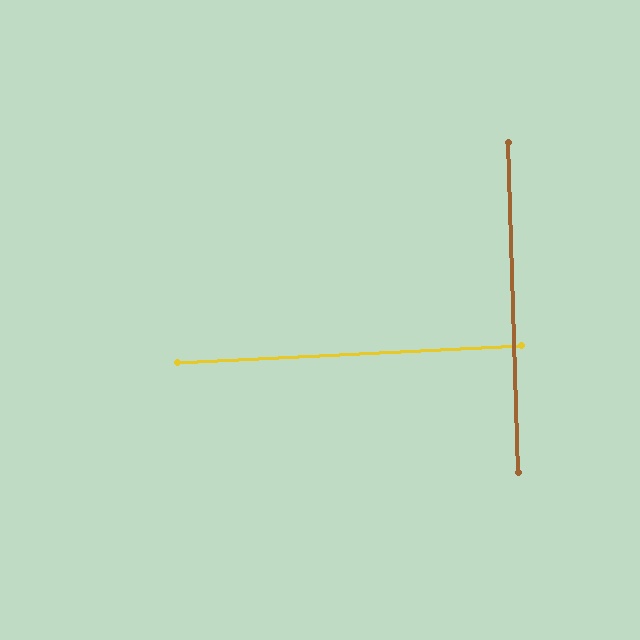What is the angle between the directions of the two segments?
Approximately 89 degrees.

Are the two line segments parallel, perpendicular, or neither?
Perpendicular — they meet at approximately 89°.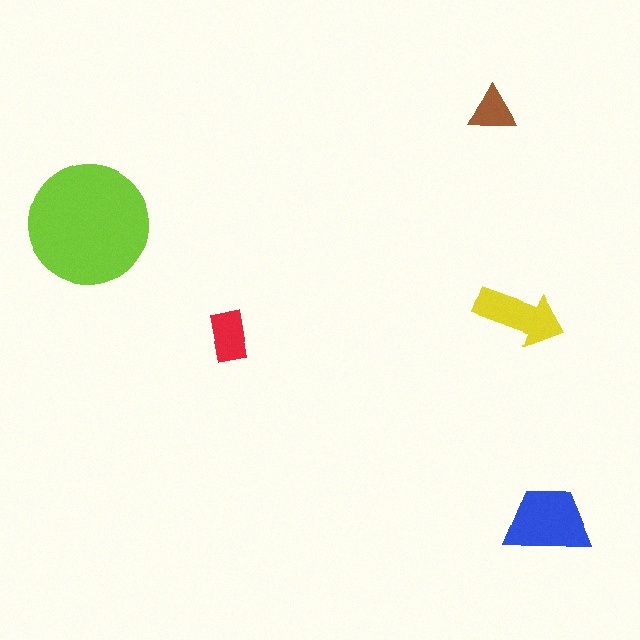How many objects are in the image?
There are 5 objects in the image.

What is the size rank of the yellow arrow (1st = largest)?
3rd.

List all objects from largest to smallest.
The lime circle, the blue trapezoid, the yellow arrow, the red rectangle, the brown triangle.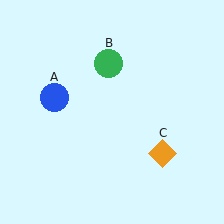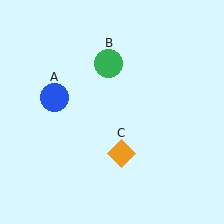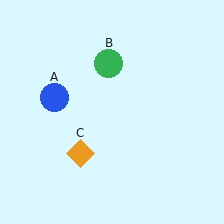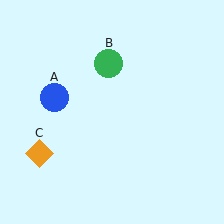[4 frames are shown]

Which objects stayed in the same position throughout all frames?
Blue circle (object A) and green circle (object B) remained stationary.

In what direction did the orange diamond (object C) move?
The orange diamond (object C) moved left.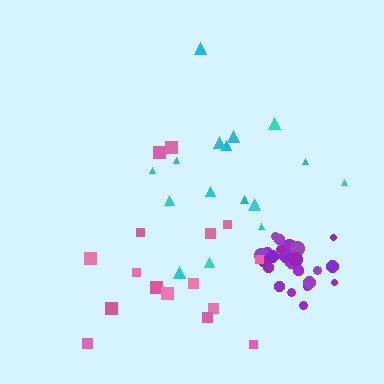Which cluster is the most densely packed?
Purple.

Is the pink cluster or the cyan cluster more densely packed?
Cyan.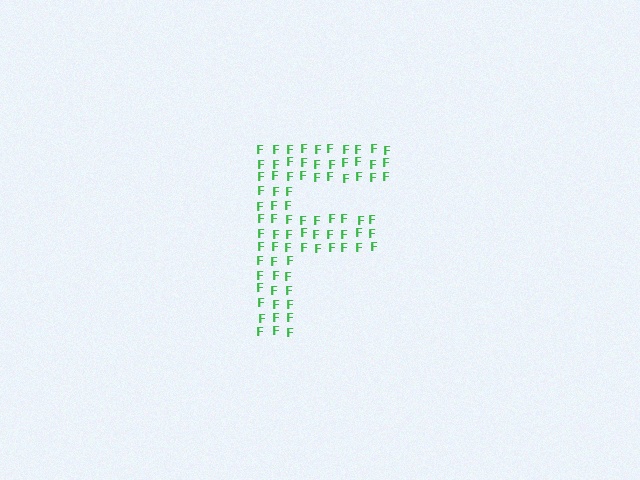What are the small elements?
The small elements are letter F's.